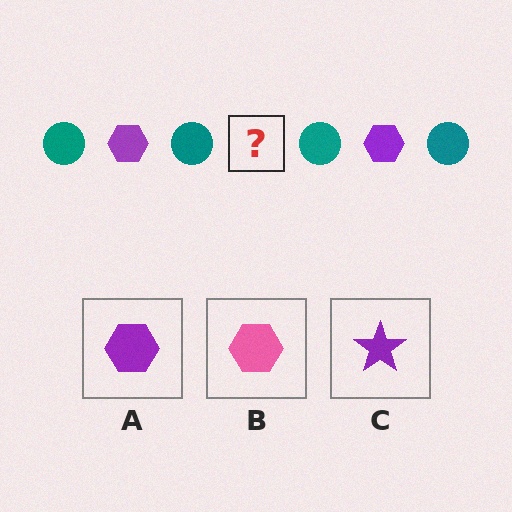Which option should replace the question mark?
Option A.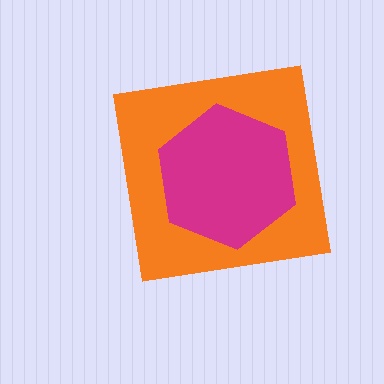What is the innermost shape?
The magenta hexagon.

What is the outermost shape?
The orange square.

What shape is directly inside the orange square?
The magenta hexagon.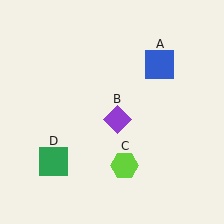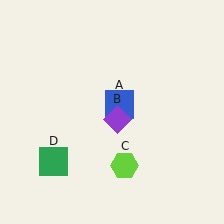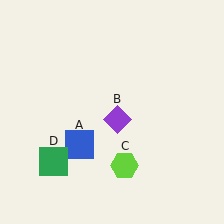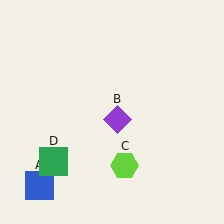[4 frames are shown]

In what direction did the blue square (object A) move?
The blue square (object A) moved down and to the left.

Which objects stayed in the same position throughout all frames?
Purple diamond (object B) and lime hexagon (object C) and green square (object D) remained stationary.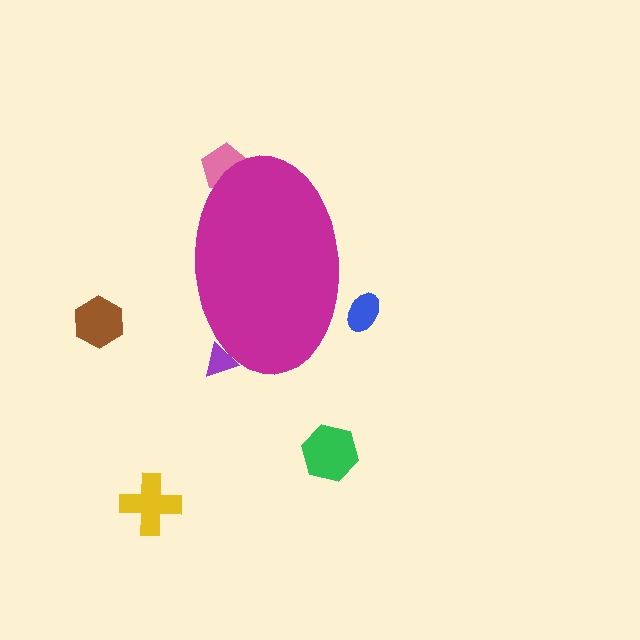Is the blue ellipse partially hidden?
Yes, the blue ellipse is partially hidden behind the magenta ellipse.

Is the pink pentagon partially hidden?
Yes, the pink pentagon is partially hidden behind the magenta ellipse.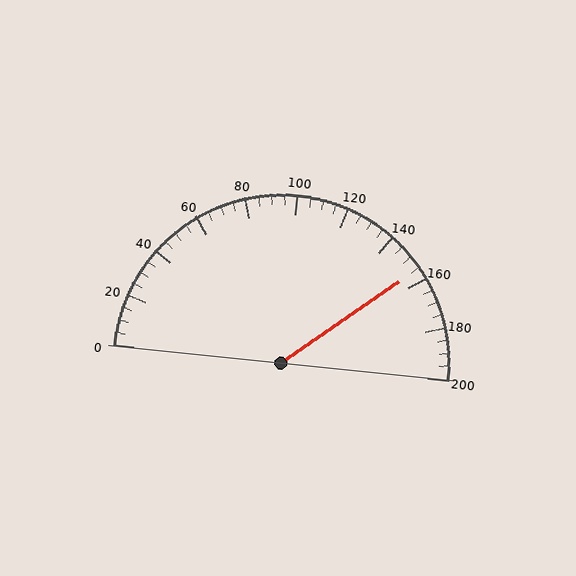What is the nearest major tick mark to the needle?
The nearest major tick mark is 160.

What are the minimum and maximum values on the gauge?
The gauge ranges from 0 to 200.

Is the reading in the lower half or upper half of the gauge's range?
The reading is in the upper half of the range (0 to 200).